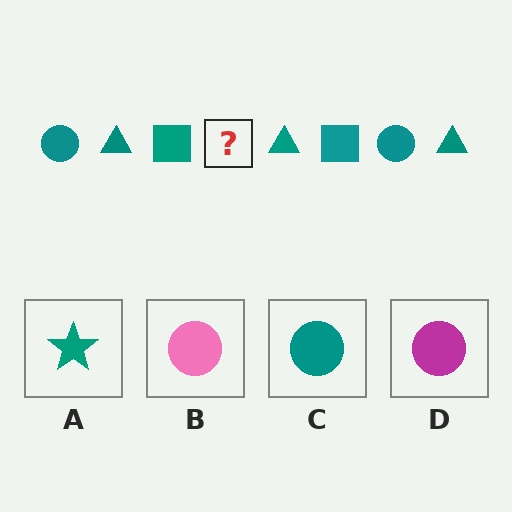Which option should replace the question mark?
Option C.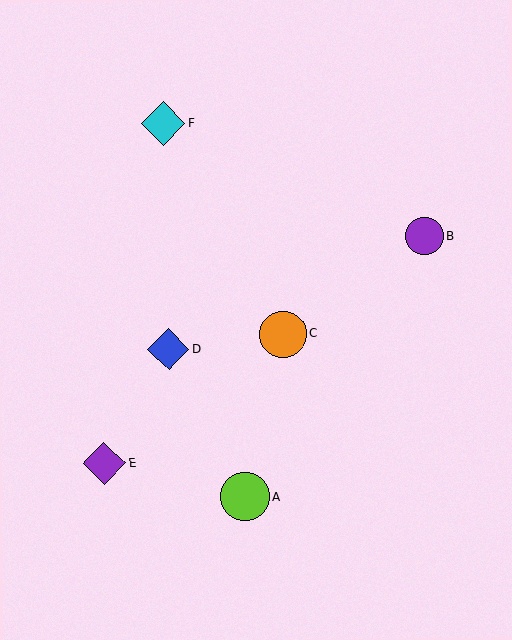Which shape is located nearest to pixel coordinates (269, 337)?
The orange circle (labeled C) at (283, 334) is nearest to that location.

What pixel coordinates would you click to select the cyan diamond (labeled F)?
Click at (163, 123) to select the cyan diamond F.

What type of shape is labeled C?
Shape C is an orange circle.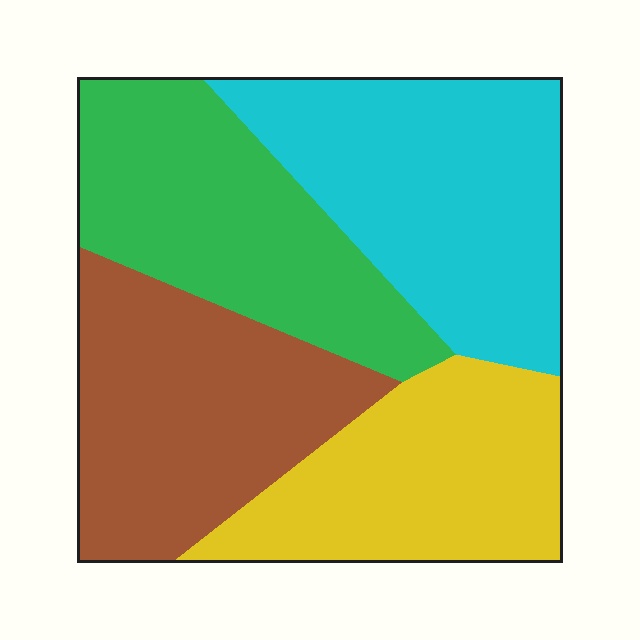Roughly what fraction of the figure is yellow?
Yellow covers 22% of the figure.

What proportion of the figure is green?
Green takes up about one quarter (1/4) of the figure.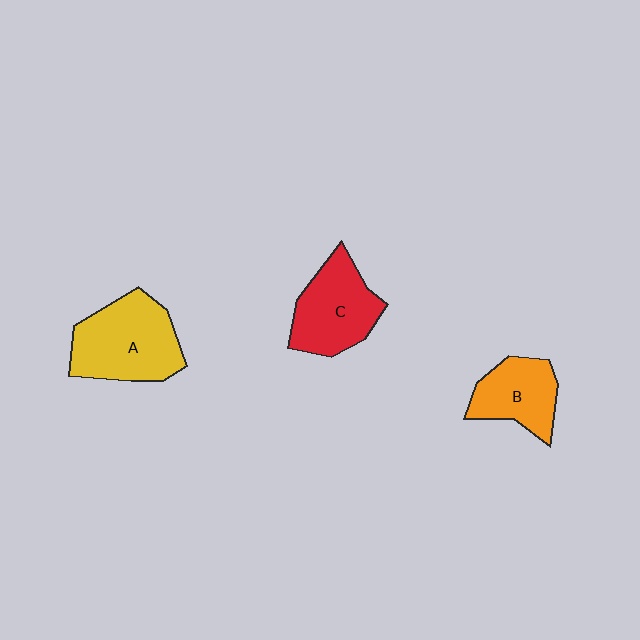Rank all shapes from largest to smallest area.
From largest to smallest: A (yellow), C (red), B (orange).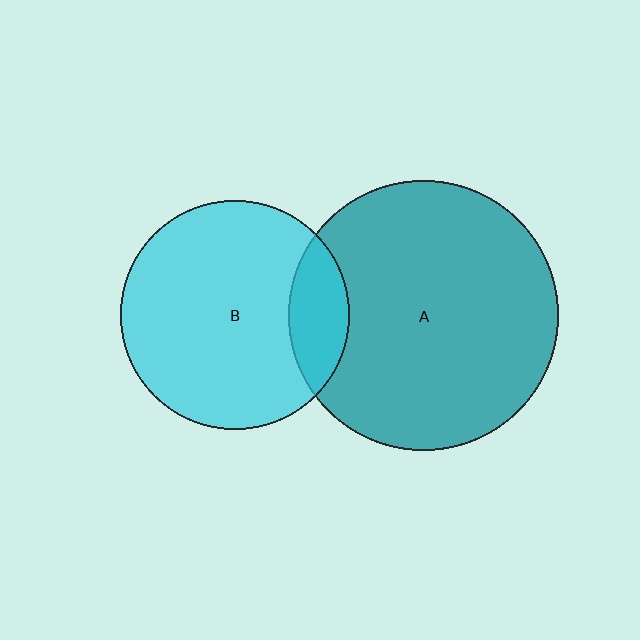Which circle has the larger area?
Circle A (teal).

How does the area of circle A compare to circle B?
Approximately 1.4 times.